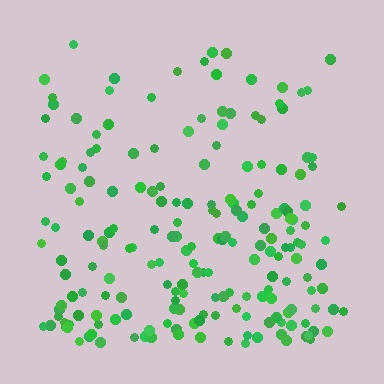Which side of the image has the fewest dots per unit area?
The top.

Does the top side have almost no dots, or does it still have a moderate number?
Still a moderate number, just noticeably fewer than the bottom.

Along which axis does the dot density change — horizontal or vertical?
Vertical.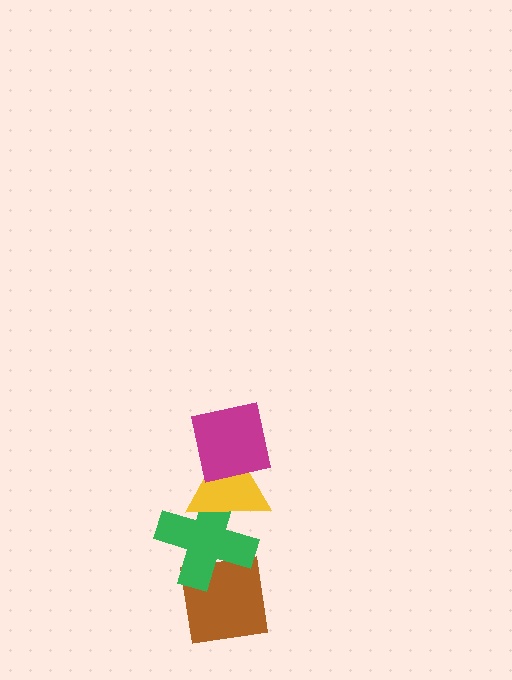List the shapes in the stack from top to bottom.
From top to bottom: the magenta square, the yellow triangle, the green cross, the brown square.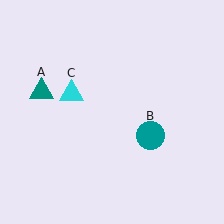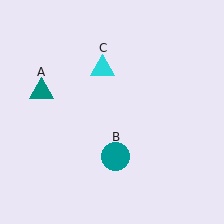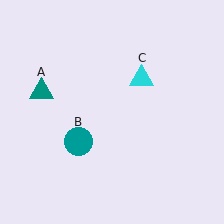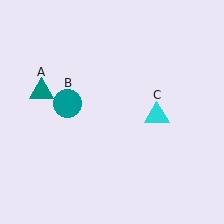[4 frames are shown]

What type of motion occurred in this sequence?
The teal circle (object B), cyan triangle (object C) rotated clockwise around the center of the scene.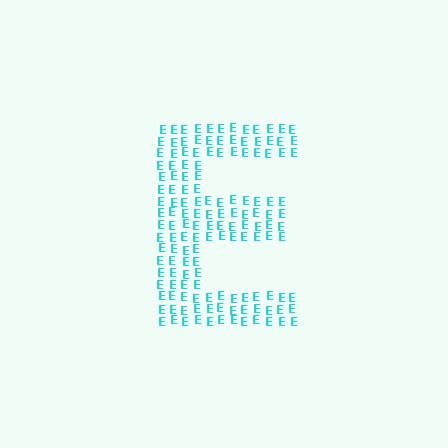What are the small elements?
The small elements are letter E's.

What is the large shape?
The large shape is the letter E.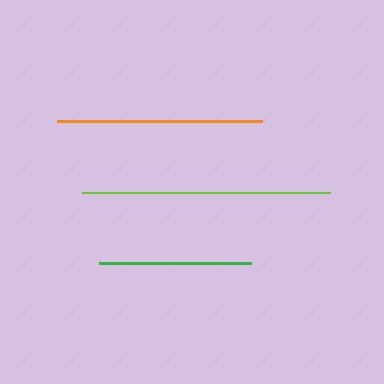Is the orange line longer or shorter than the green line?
The orange line is longer than the green line.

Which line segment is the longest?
The lime line is the longest at approximately 248 pixels.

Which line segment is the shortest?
The green line is the shortest at approximately 152 pixels.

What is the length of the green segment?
The green segment is approximately 152 pixels long.